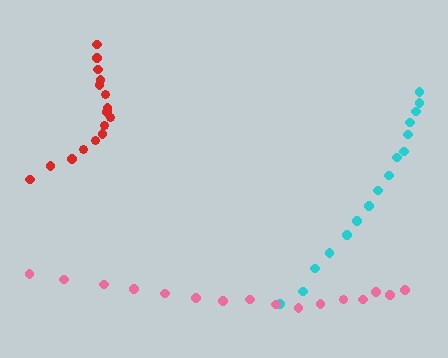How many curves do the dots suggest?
There are 3 distinct paths.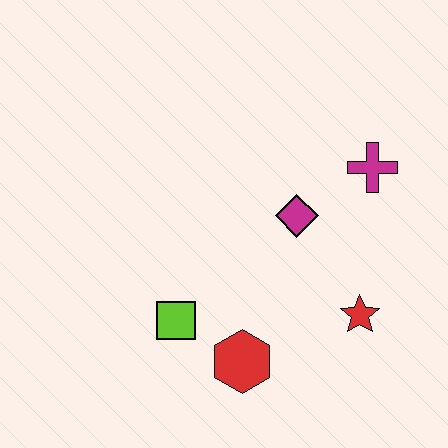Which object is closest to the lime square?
The red hexagon is closest to the lime square.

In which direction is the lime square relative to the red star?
The lime square is to the left of the red star.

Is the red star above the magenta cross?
No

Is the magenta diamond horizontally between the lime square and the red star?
Yes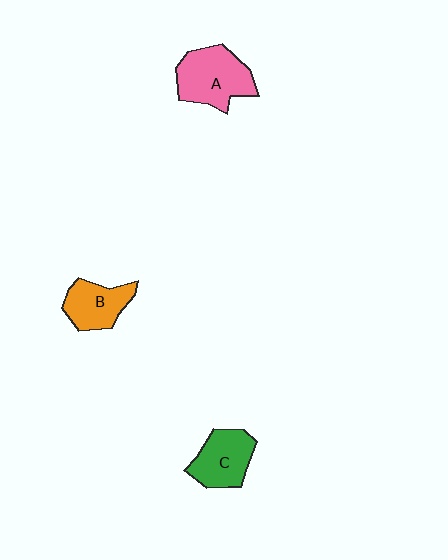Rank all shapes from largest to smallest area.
From largest to smallest: A (pink), C (green), B (orange).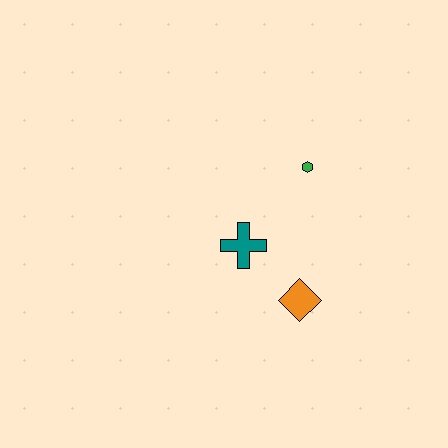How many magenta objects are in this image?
There are no magenta objects.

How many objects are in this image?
There are 3 objects.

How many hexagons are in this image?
There is 1 hexagon.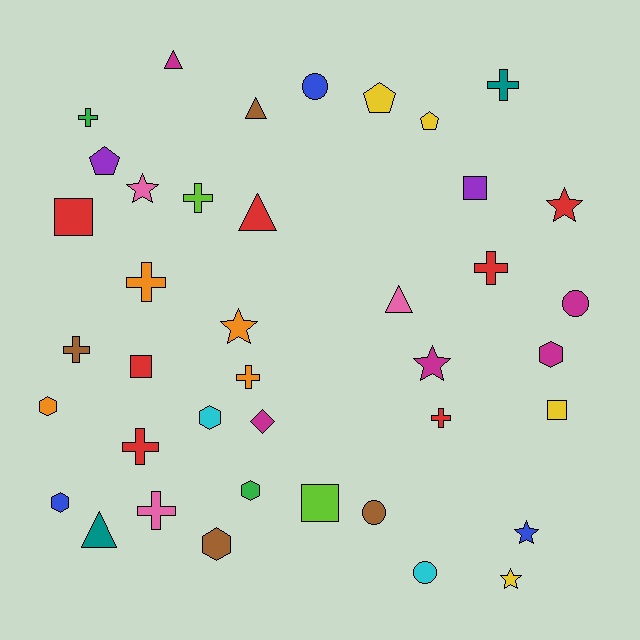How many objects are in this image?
There are 40 objects.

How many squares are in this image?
There are 5 squares.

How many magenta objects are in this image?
There are 5 magenta objects.